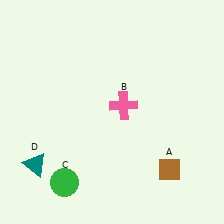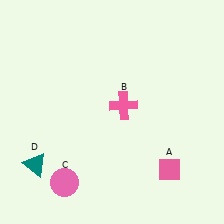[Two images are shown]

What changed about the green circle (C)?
In Image 1, C is green. In Image 2, it changed to pink.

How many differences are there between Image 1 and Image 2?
There are 2 differences between the two images.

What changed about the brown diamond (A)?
In Image 1, A is brown. In Image 2, it changed to pink.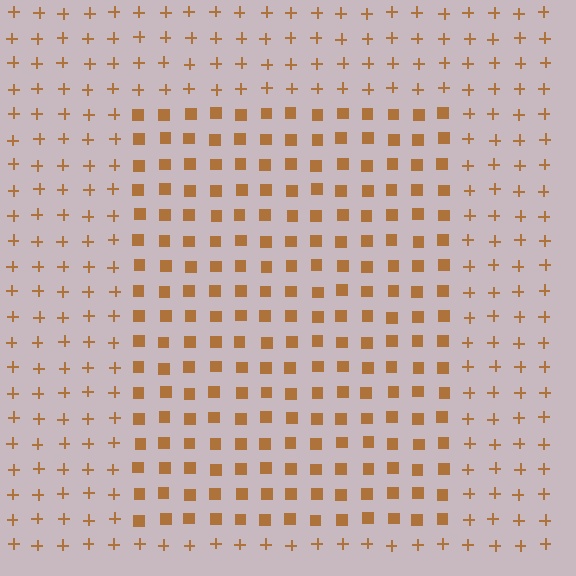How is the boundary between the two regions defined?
The boundary is defined by a change in element shape: squares inside vs. plus signs outside. All elements share the same color and spacing.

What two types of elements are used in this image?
The image uses squares inside the rectangle region and plus signs outside it.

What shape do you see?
I see a rectangle.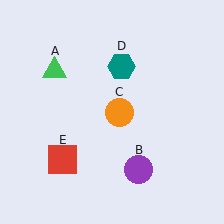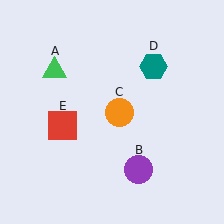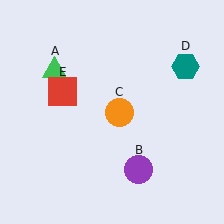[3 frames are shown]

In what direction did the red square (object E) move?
The red square (object E) moved up.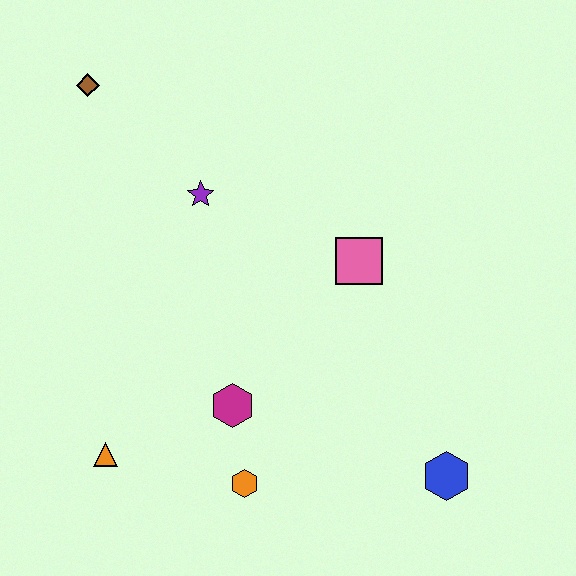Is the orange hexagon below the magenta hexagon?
Yes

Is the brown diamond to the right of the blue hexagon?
No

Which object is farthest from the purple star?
The blue hexagon is farthest from the purple star.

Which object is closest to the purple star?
The brown diamond is closest to the purple star.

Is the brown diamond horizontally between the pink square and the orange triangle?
No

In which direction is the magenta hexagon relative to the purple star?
The magenta hexagon is below the purple star.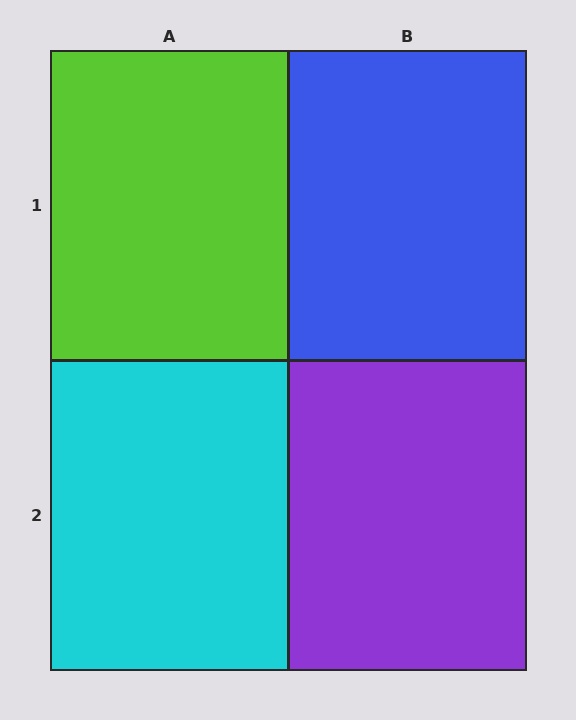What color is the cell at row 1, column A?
Lime.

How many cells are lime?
1 cell is lime.